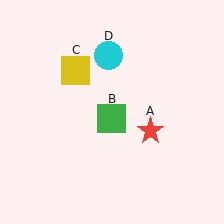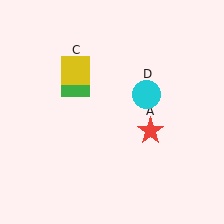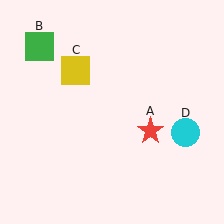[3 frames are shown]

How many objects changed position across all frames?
2 objects changed position: green square (object B), cyan circle (object D).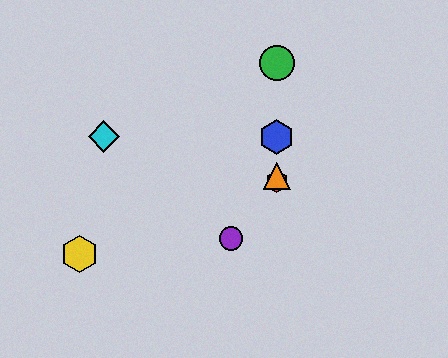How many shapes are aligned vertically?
4 shapes (the red hexagon, the blue hexagon, the green circle, the orange triangle) are aligned vertically.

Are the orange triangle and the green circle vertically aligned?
Yes, both are at x≈277.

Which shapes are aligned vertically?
The red hexagon, the blue hexagon, the green circle, the orange triangle are aligned vertically.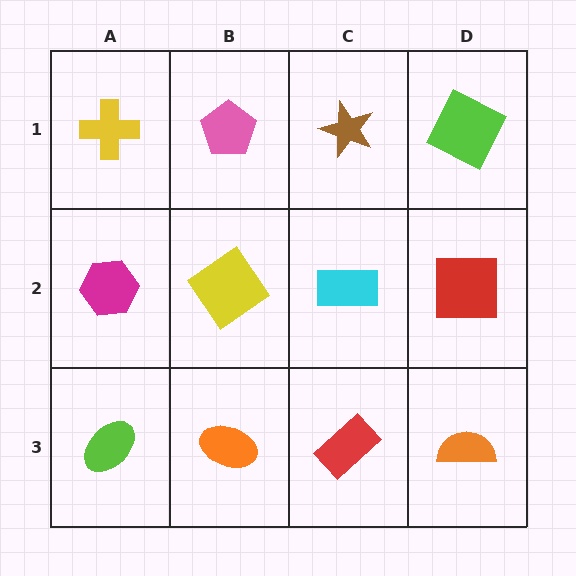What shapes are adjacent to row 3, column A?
A magenta hexagon (row 2, column A), an orange ellipse (row 3, column B).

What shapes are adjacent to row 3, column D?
A red square (row 2, column D), a red rectangle (row 3, column C).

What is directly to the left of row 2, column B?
A magenta hexagon.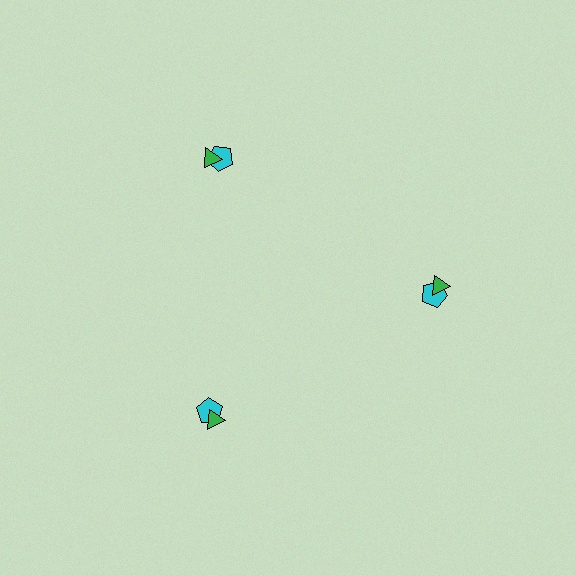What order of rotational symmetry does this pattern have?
This pattern has 3-fold rotational symmetry.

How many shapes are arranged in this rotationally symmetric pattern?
There are 6 shapes, arranged in 3 groups of 2.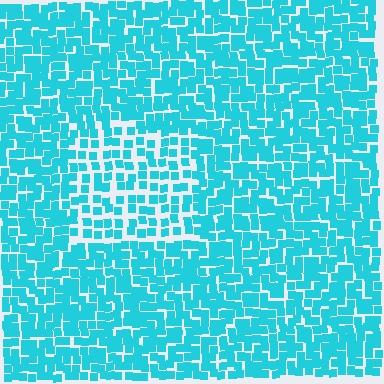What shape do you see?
I see a rectangle.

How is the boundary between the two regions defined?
The boundary is defined by a change in element density (approximately 1.7x ratio). All elements are the same color, size, and shape.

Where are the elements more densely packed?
The elements are more densely packed outside the rectangle boundary.